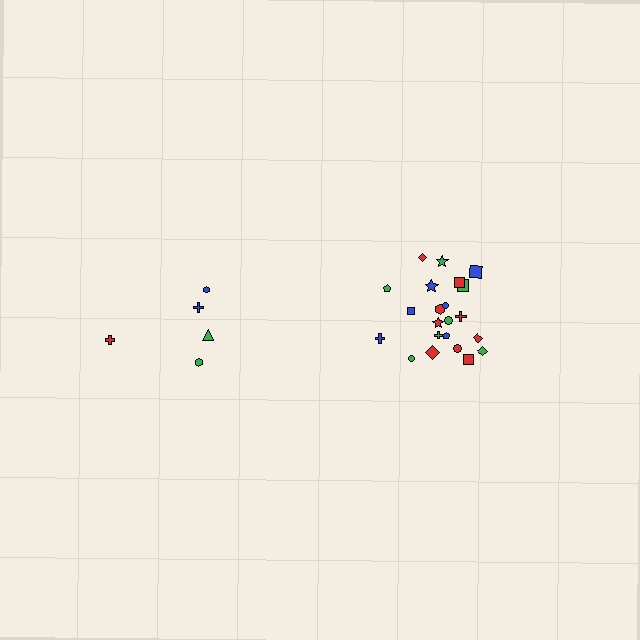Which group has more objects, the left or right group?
The right group.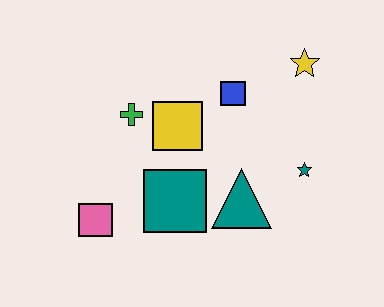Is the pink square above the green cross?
No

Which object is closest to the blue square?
The yellow square is closest to the blue square.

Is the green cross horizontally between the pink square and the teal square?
Yes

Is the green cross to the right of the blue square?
No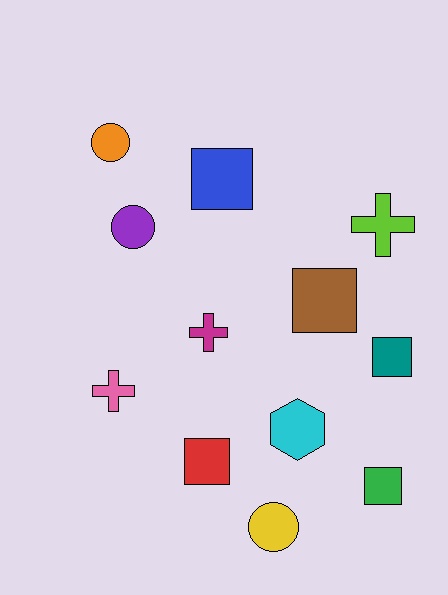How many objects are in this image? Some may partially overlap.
There are 12 objects.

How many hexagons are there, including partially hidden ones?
There is 1 hexagon.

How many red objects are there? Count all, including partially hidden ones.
There is 1 red object.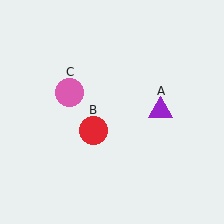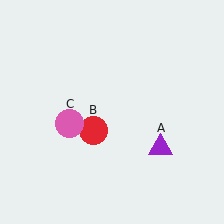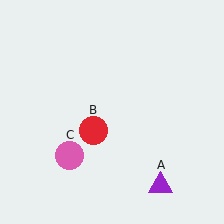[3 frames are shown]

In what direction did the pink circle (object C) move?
The pink circle (object C) moved down.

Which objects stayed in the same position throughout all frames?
Red circle (object B) remained stationary.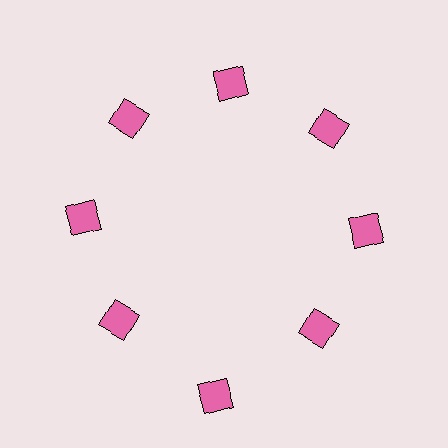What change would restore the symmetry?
The symmetry would be restored by moving it inward, back onto the ring so that all 8 squares sit at equal angles and equal distance from the center.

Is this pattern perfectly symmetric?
No. The 8 pink squares are arranged in a ring, but one element near the 6 o'clock position is pushed outward from the center, breaking the 8-fold rotational symmetry.